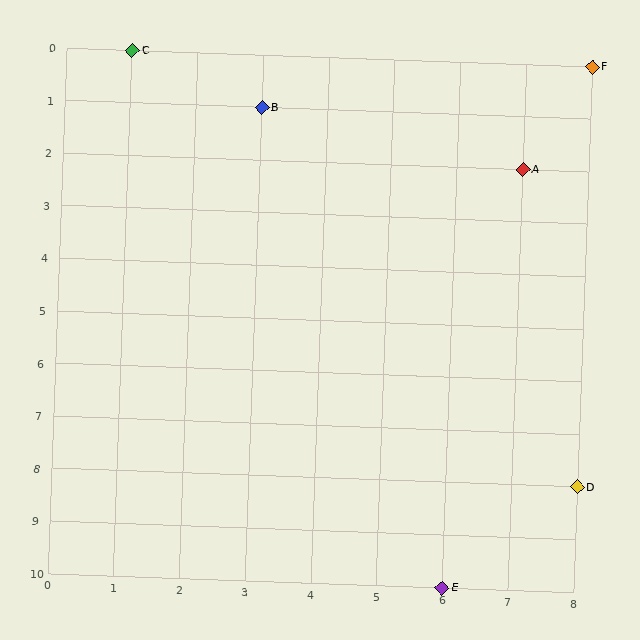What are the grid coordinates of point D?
Point D is at grid coordinates (8, 8).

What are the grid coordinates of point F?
Point F is at grid coordinates (8, 0).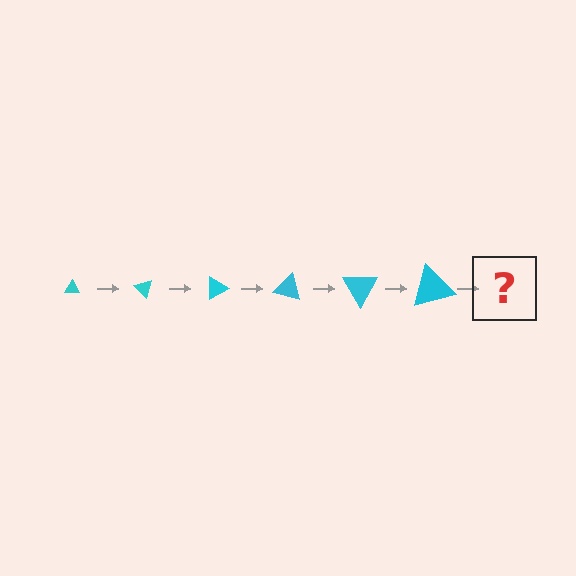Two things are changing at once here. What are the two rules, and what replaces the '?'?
The two rules are that the triangle grows larger each step and it rotates 45 degrees each step. The '?' should be a triangle, larger than the previous one and rotated 270 degrees from the start.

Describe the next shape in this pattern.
It should be a triangle, larger than the previous one and rotated 270 degrees from the start.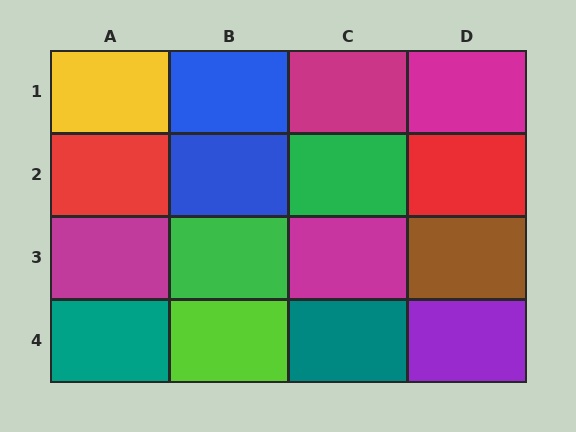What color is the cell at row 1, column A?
Yellow.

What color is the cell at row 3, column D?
Brown.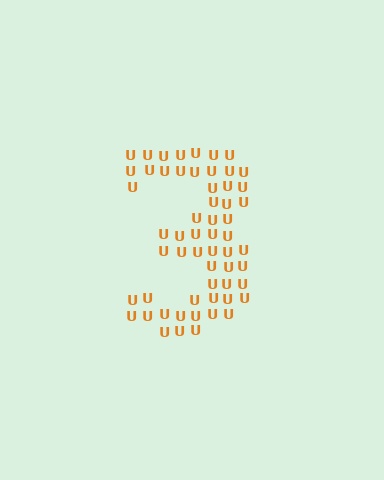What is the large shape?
The large shape is the digit 3.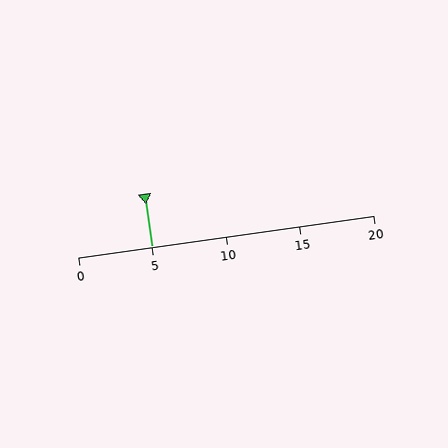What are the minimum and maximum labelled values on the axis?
The axis runs from 0 to 20.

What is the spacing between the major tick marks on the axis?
The major ticks are spaced 5 apart.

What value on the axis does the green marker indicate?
The marker indicates approximately 5.